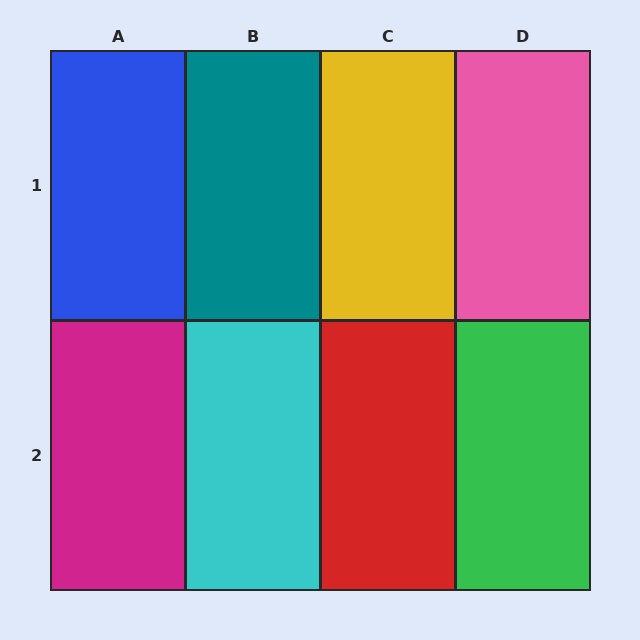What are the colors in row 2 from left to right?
Magenta, cyan, red, green.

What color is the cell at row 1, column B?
Teal.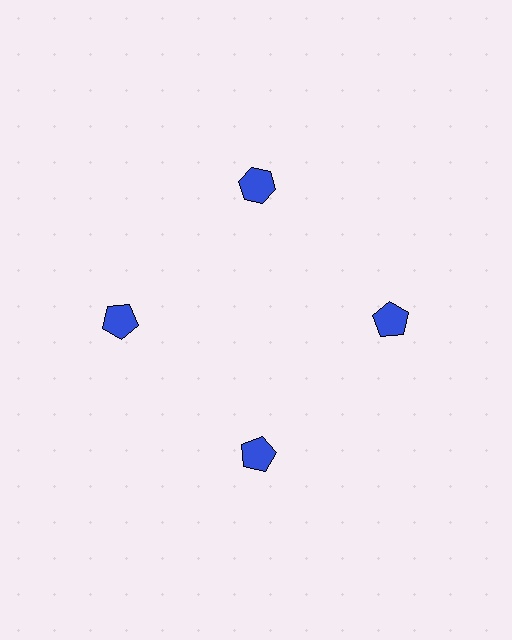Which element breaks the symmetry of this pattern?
The blue hexagon at roughly the 12 o'clock position breaks the symmetry. All other shapes are blue pentagons.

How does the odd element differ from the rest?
It has a different shape: hexagon instead of pentagon.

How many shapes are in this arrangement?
There are 4 shapes arranged in a ring pattern.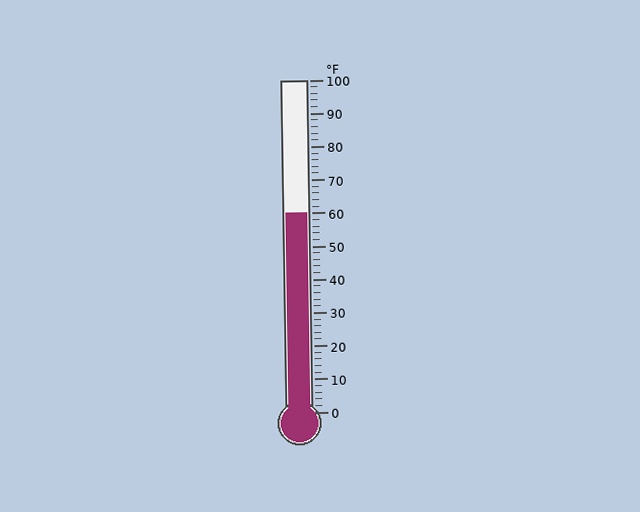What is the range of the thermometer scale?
The thermometer scale ranges from 0°F to 100°F.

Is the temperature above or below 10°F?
The temperature is above 10°F.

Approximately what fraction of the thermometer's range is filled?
The thermometer is filled to approximately 60% of its range.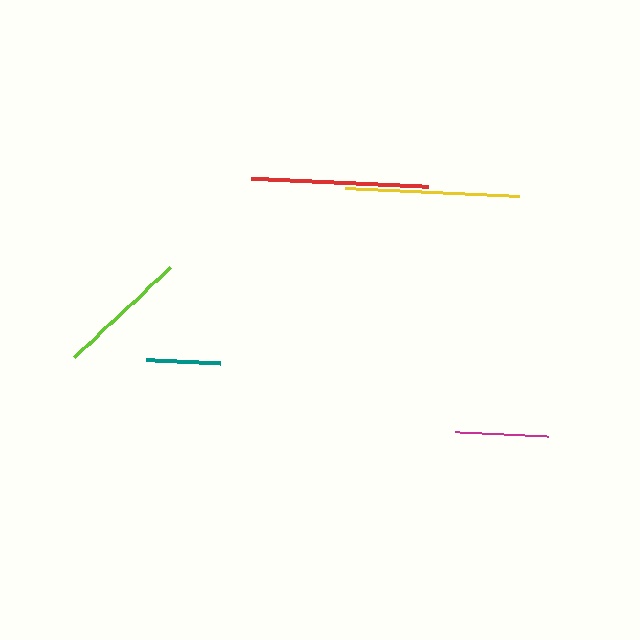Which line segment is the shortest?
The teal line is the shortest at approximately 74 pixels.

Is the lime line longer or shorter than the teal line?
The lime line is longer than the teal line.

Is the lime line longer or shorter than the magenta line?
The lime line is longer than the magenta line.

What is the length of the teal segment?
The teal segment is approximately 74 pixels long.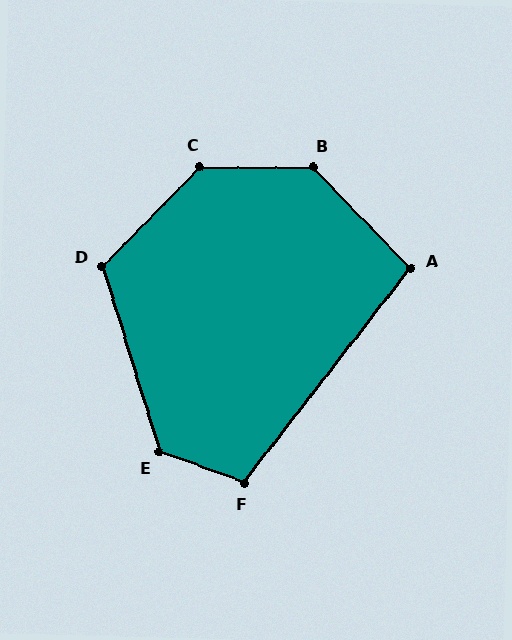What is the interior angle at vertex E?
Approximately 127 degrees (obtuse).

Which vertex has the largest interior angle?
C, at approximately 134 degrees.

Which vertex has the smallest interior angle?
A, at approximately 98 degrees.